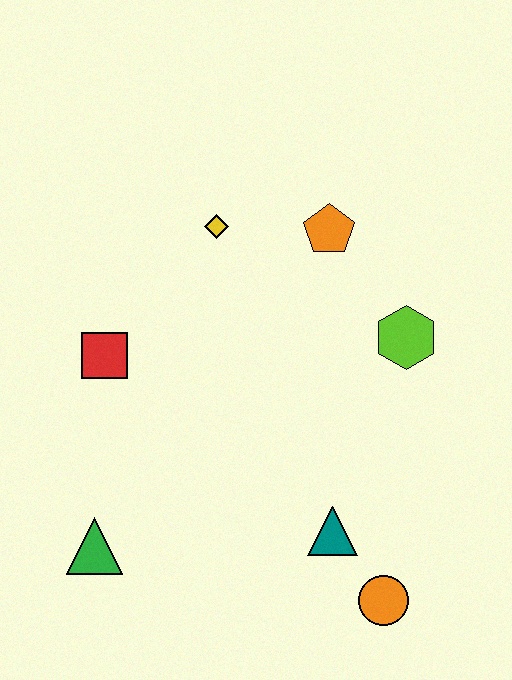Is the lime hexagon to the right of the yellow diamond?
Yes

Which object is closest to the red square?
The yellow diamond is closest to the red square.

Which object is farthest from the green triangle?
The orange pentagon is farthest from the green triangle.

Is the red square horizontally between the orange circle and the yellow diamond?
No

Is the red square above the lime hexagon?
No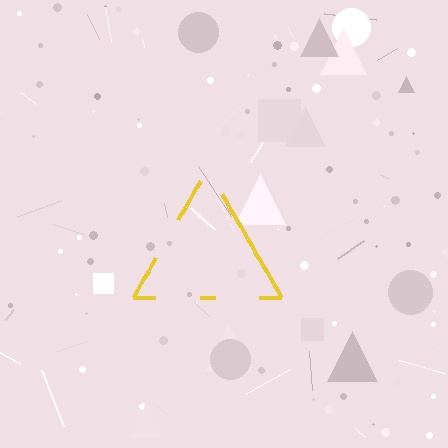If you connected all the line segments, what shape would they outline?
They would outline a triangle.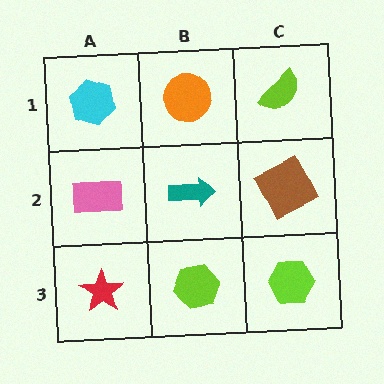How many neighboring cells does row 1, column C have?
2.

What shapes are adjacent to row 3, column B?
A teal arrow (row 2, column B), a red star (row 3, column A), a lime hexagon (row 3, column C).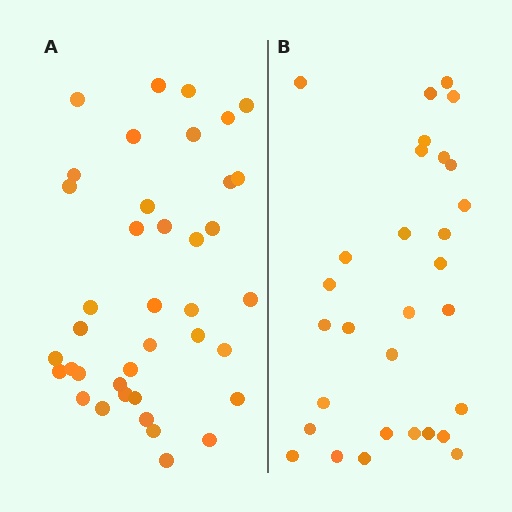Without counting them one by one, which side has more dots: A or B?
Region A (the left region) has more dots.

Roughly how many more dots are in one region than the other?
Region A has roughly 8 or so more dots than region B.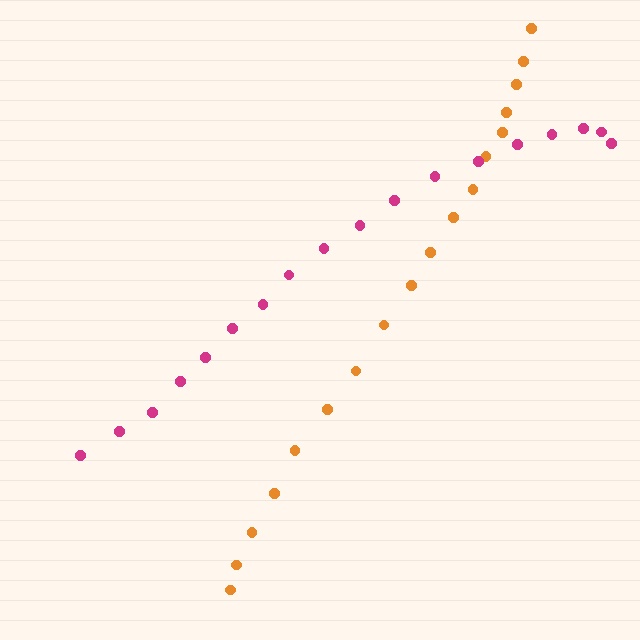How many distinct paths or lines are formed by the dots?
There are 2 distinct paths.